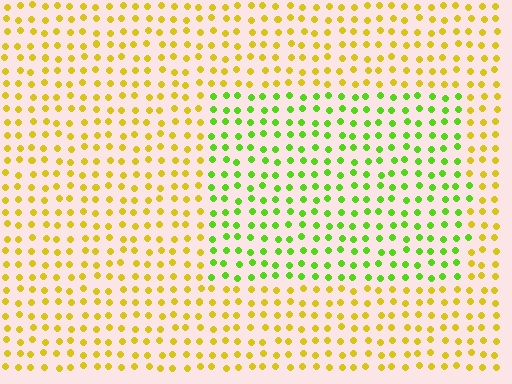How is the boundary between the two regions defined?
The boundary is defined purely by a slight shift in hue (about 48 degrees). Spacing, size, and orientation are identical on both sides.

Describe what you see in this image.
The image is filled with small yellow elements in a uniform arrangement. A rectangle-shaped region is visible where the elements are tinted to a slightly different hue, forming a subtle color boundary.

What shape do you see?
I see a rectangle.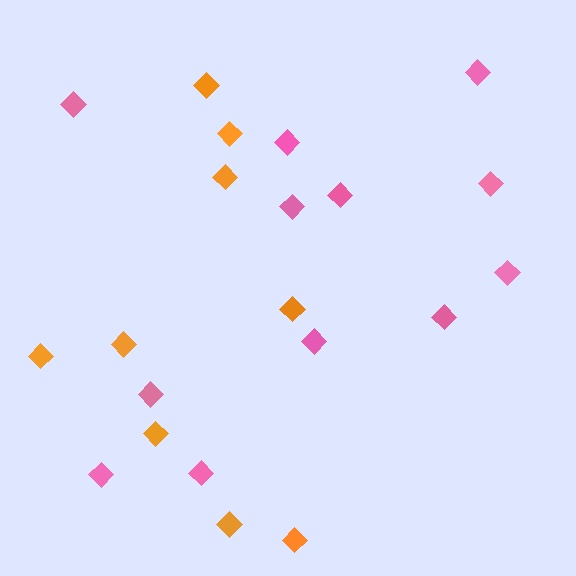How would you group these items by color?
There are 2 groups: one group of pink diamonds (12) and one group of orange diamonds (9).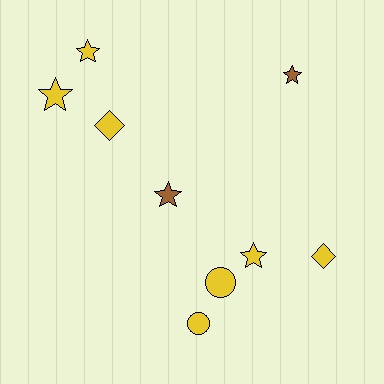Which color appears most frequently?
Yellow, with 7 objects.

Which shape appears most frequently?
Star, with 5 objects.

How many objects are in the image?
There are 9 objects.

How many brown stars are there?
There are 2 brown stars.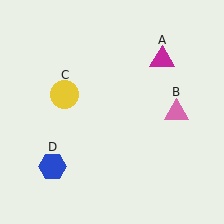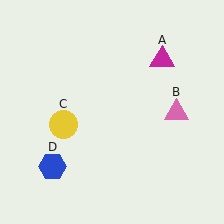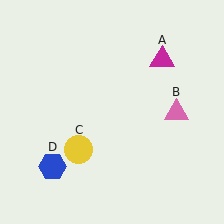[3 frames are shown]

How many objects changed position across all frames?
1 object changed position: yellow circle (object C).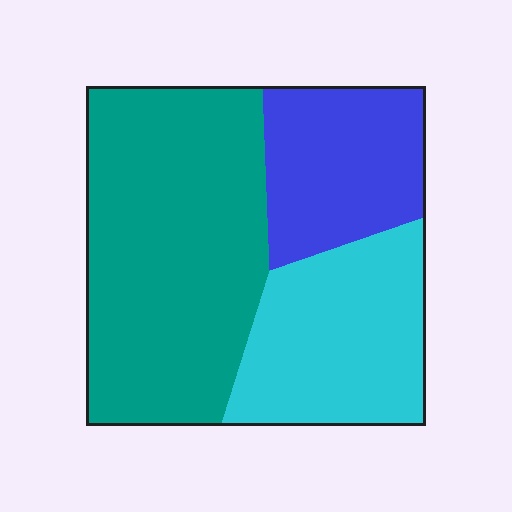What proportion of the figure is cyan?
Cyan takes up about one quarter (1/4) of the figure.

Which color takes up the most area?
Teal, at roughly 50%.